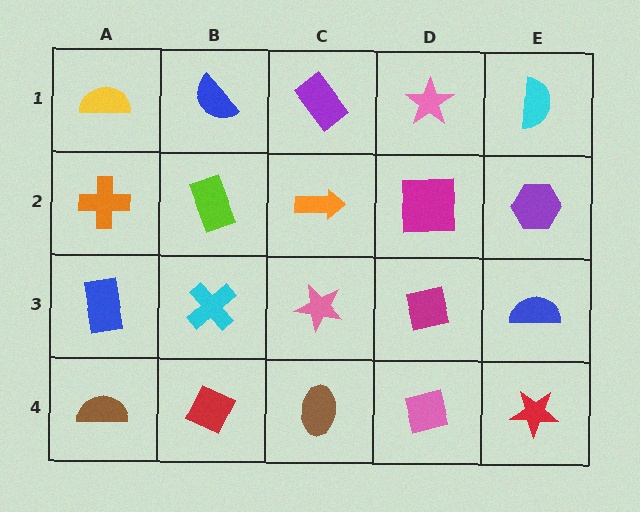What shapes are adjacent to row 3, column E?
A purple hexagon (row 2, column E), a red star (row 4, column E), a magenta square (row 3, column D).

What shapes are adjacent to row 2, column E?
A cyan semicircle (row 1, column E), a blue semicircle (row 3, column E), a magenta square (row 2, column D).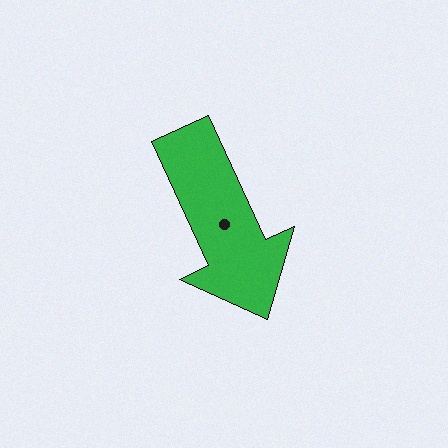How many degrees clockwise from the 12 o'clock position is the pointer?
Approximately 155 degrees.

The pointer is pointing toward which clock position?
Roughly 5 o'clock.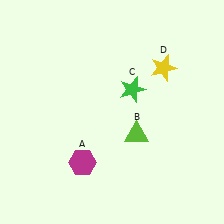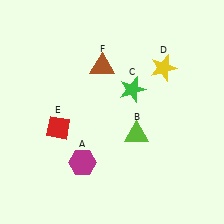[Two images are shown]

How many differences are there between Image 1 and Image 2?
There are 2 differences between the two images.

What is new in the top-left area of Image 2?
A brown triangle (F) was added in the top-left area of Image 2.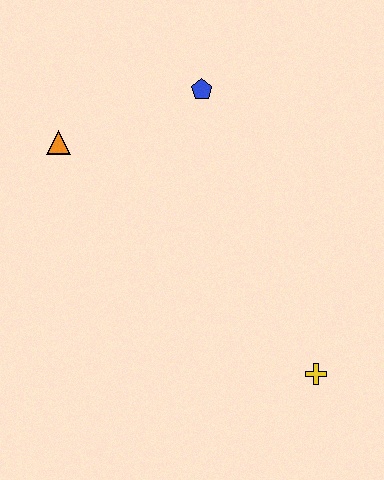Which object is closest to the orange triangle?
The blue pentagon is closest to the orange triangle.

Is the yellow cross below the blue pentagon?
Yes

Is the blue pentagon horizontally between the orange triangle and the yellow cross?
Yes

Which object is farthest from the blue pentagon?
The yellow cross is farthest from the blue pentagon.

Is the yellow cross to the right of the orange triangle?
Yes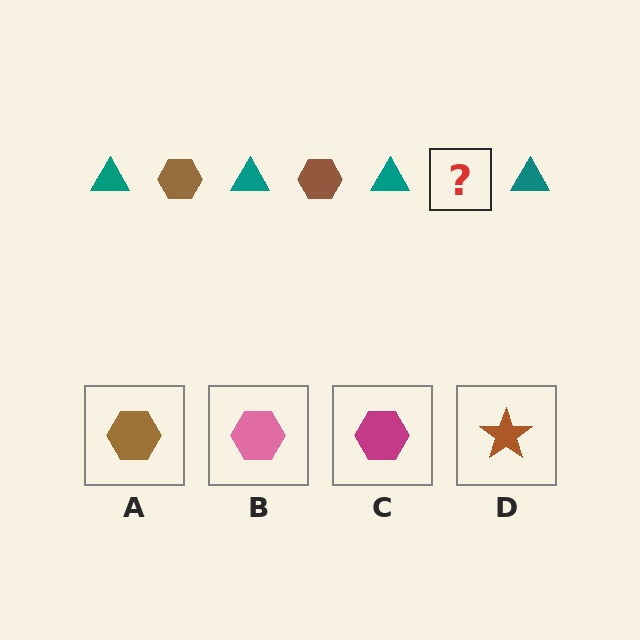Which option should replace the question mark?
Option A.